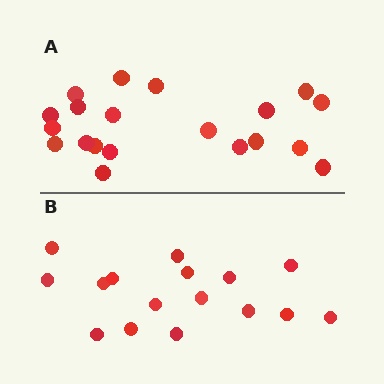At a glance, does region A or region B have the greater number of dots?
Region A (the top region) has more dots.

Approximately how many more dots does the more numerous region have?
Region A has about 4 more dots than region B.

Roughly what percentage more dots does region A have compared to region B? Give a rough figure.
About 25% more.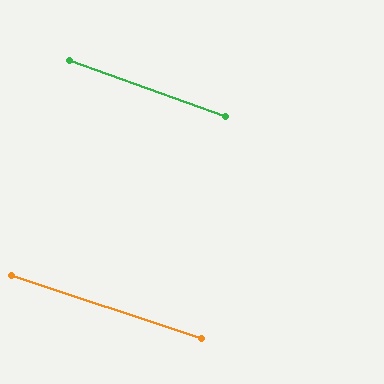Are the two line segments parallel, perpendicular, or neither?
Parallel — their directions differ by only 1.4°.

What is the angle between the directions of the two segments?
Approximately 1 degree.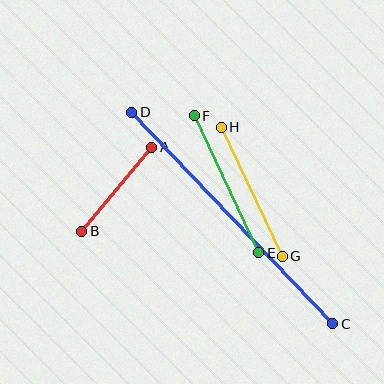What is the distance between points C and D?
The distance is approximately 292 pixels.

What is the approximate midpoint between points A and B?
The midpoint is at approximately (117, 189) pixels.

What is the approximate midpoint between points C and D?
The midpoint is at approximately (232, 218) pixels.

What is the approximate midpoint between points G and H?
The midpoint is at approximately (252, 192) pixels.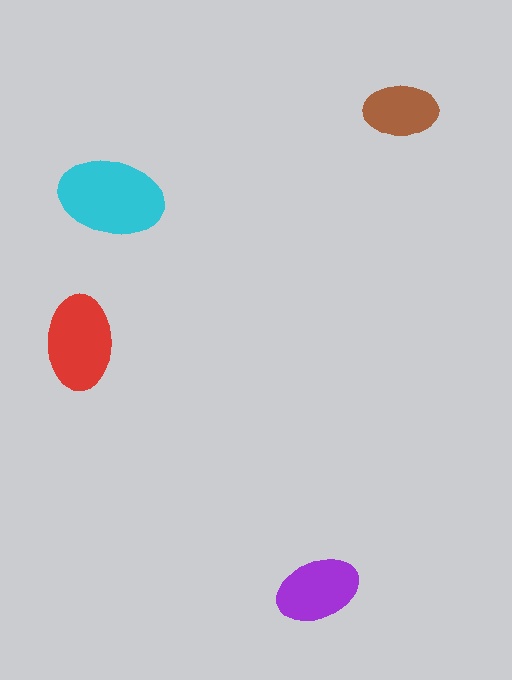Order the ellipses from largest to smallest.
the cyan one, the red one, the purple one, the brown one.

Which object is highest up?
The brown ellipse is topmost.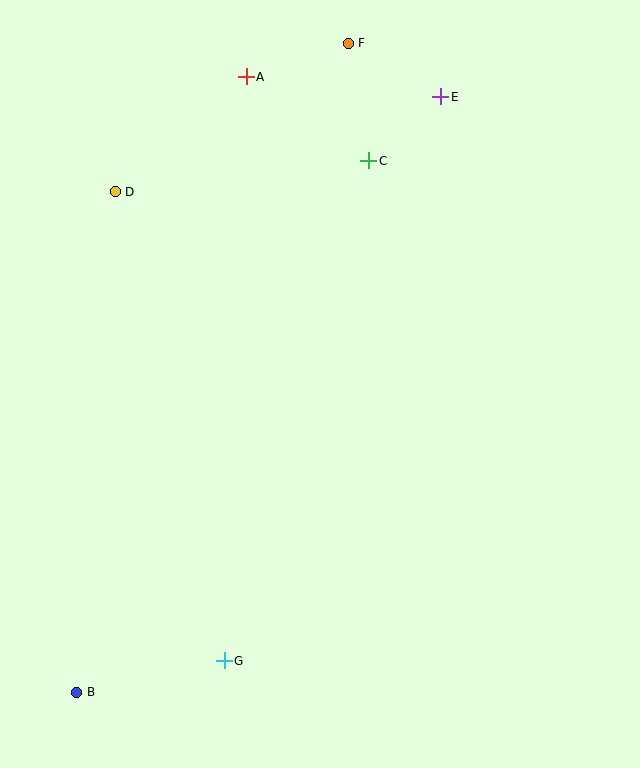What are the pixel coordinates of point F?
Point F is at (348, 43).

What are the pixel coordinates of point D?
Point D is at (115, 192).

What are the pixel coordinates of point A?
Point A is at (246, 77).